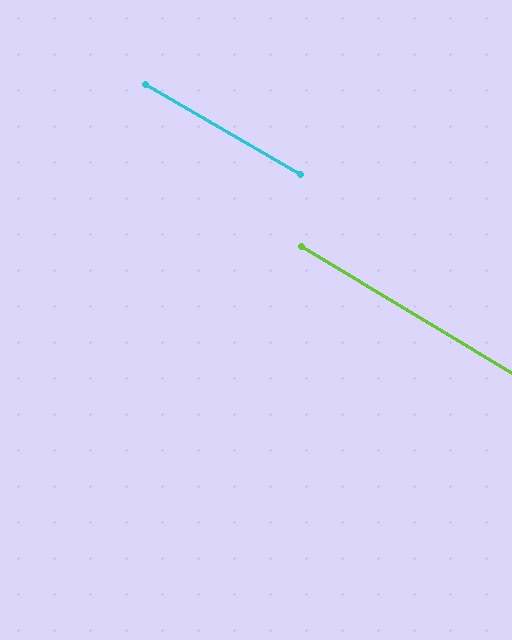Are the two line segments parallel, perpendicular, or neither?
Parallel — their directions differ by only 1.0°.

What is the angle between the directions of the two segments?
Approximately 1 degree.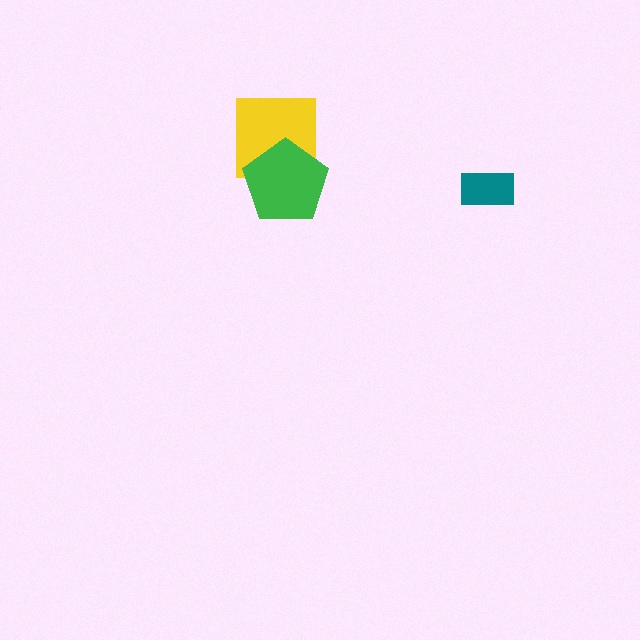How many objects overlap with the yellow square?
1 object overlaps with the yellow square.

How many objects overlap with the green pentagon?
1 object overlaps with the green pentagon.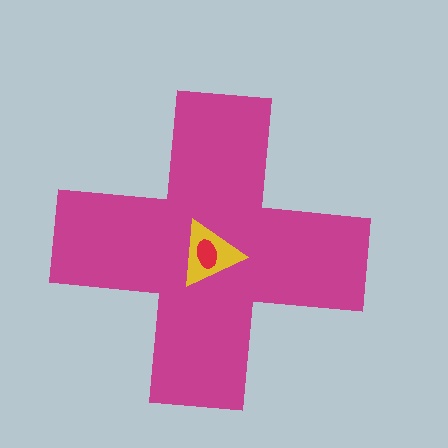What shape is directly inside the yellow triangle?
The red ellipse.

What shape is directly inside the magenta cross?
The yellow triangle.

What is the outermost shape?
The magenta cross.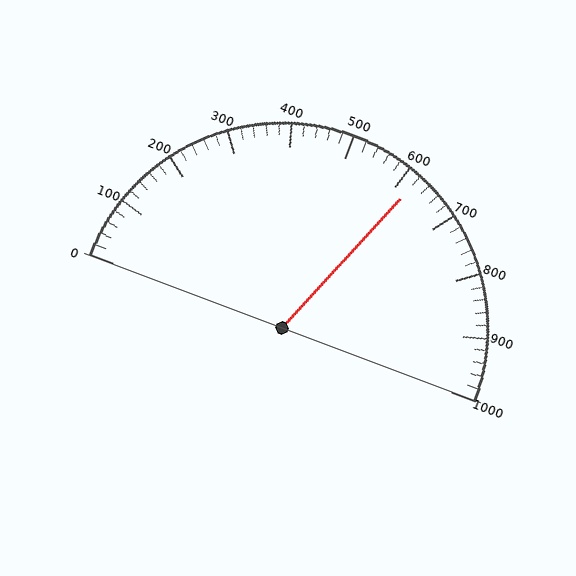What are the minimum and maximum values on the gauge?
The gauge ranges from 0 to 1000.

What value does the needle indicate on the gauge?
The needle indicates approximately 620.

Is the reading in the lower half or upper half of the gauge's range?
The reading is in the upper half of the range (0 to 1000).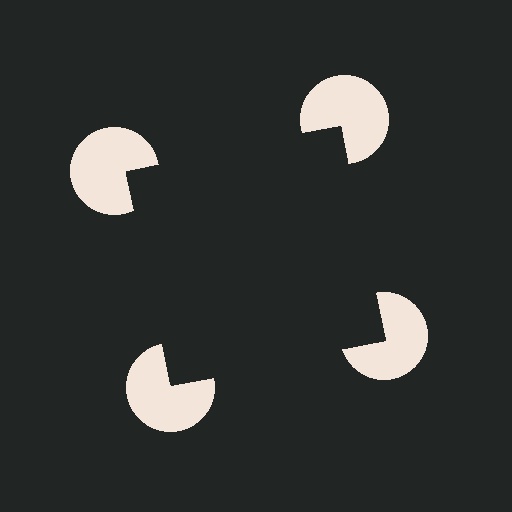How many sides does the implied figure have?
4 sides.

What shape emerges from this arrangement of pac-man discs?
An illusory square — its edges are inferred from the aligned wedge cuts in the pac-man discs, not physically drawn.